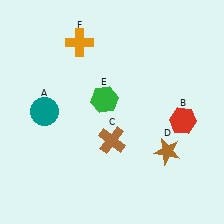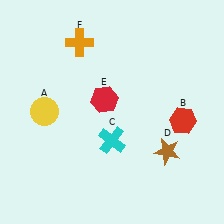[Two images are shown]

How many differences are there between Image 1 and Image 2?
There are 3 differences between the two images.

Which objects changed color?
A changed from teal to yellow. C changed from brown to cyan. E changed from green to red.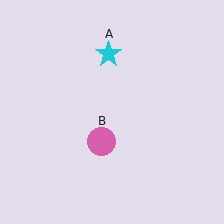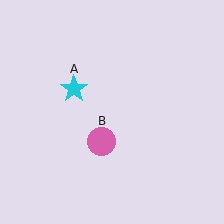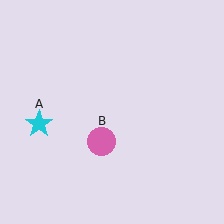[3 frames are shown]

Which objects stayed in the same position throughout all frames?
Pink circle (object B) remained stationary.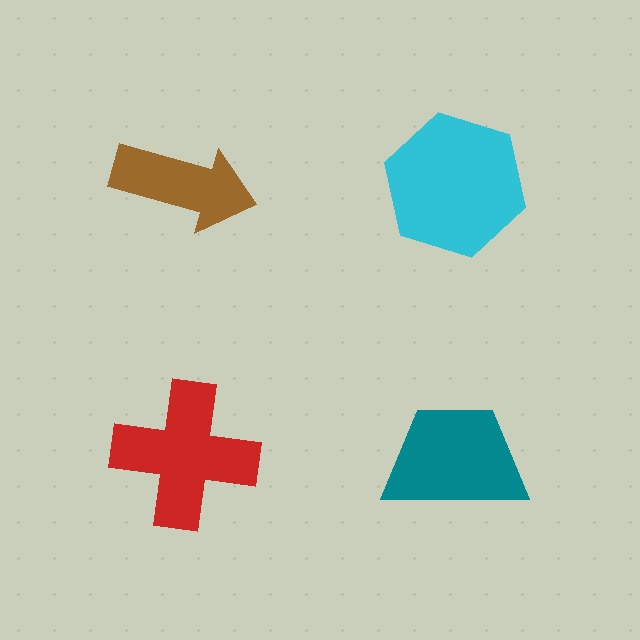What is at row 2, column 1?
A red cross.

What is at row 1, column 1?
A brown arrow.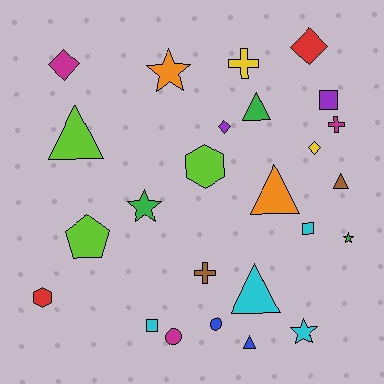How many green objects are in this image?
There are 3 green objects.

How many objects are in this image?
There are 25 objects.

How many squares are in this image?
There are 3 squares.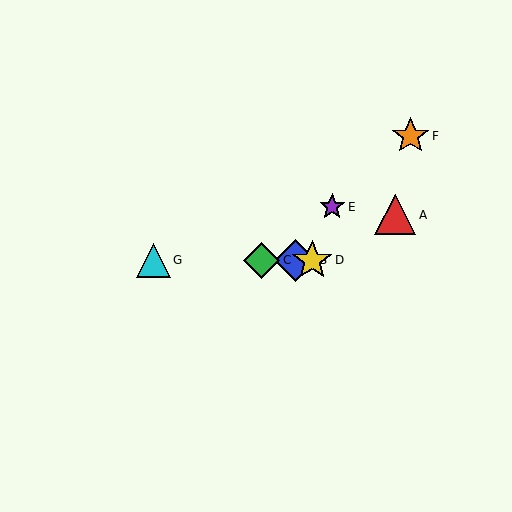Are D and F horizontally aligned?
No, D is at y≈260 and F is at y≈136.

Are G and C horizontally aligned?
Yes, both are at y≈260.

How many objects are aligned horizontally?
4 objects (B, C, D, G) are aligned horizontally.